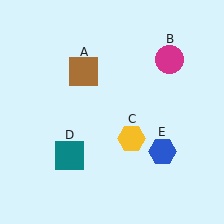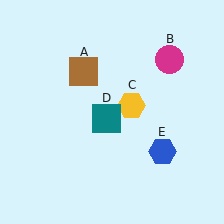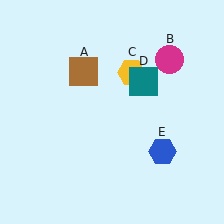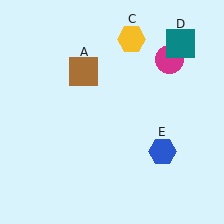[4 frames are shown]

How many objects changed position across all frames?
2 objects changed position: yellow hexagon (object C), teal square (object D).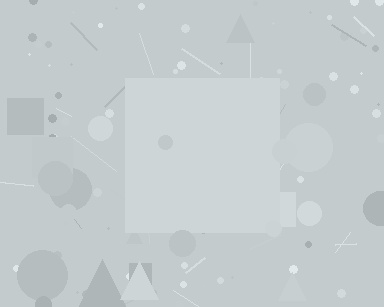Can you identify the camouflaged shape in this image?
The camouflaged shape is a square.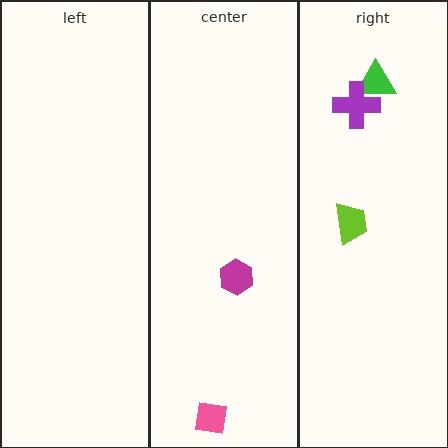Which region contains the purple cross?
The right region.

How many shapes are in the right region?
3.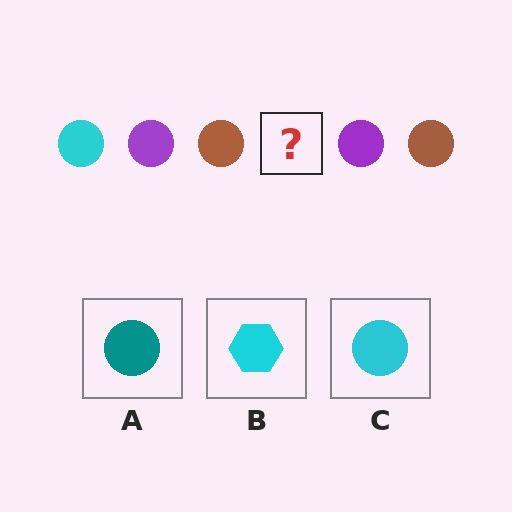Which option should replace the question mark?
Option C.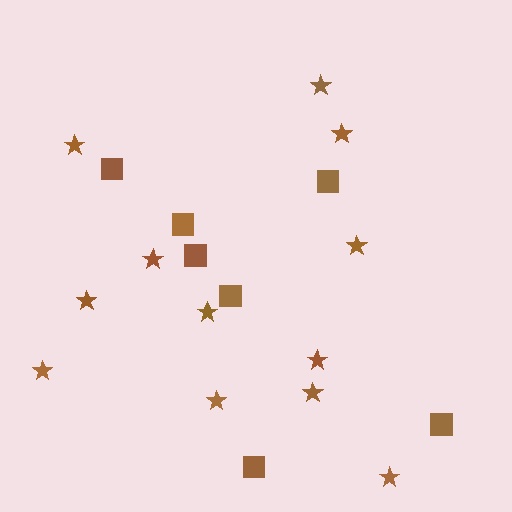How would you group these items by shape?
There are 2 groups: one group of stars (12) and one group of squares (7).